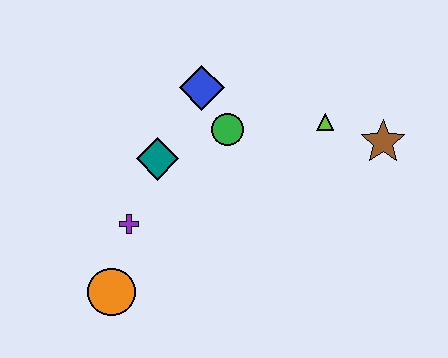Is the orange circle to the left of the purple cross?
Yes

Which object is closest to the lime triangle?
The brown star is closest to the lime triangle.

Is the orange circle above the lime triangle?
No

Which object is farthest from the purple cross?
The brown star is farthest from the purple cross.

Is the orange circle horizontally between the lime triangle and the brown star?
No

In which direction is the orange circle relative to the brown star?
The orange circle is to the left of the brown star.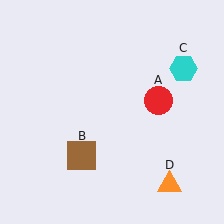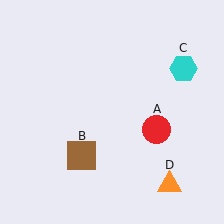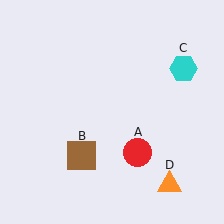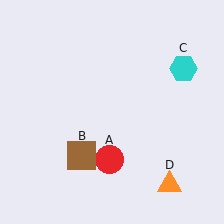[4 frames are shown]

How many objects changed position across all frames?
1 object changed position: red circle (object A).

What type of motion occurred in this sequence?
The red circle (object A) rotated clockwise around the center of the scene.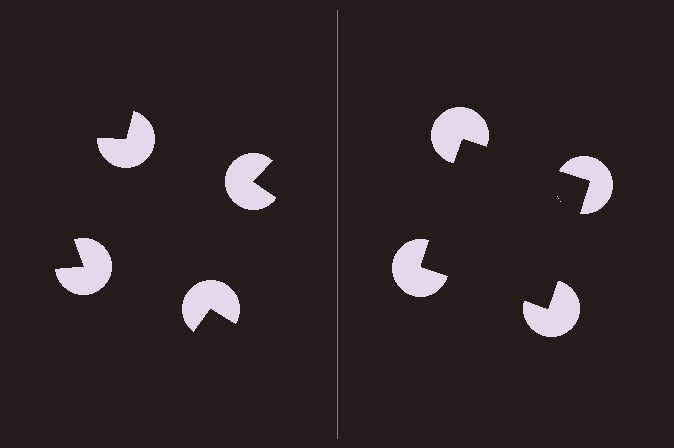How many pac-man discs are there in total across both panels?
8 — 4 on each side.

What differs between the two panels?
The pac-man discs are positioned identically on both sides; only the wedge orientations differ. On the right they align to a square; on the left they are misaligned.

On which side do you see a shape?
An illusory square appears on the right side. On the left side the wedge cuts are rotated, so no coherent shape forms.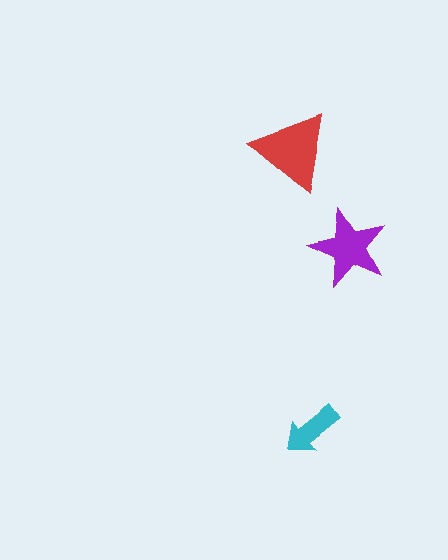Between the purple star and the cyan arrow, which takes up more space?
The purple star.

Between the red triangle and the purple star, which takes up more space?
The red triangle.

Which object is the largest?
The red triangle.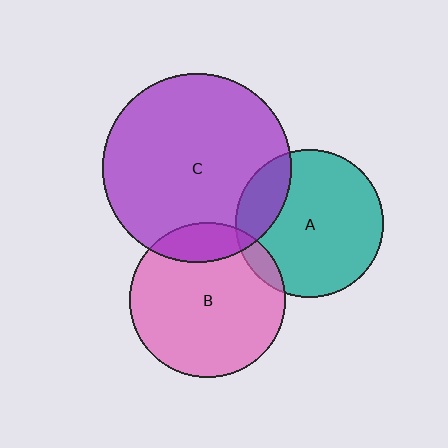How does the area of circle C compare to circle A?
Approximately 1.6 times.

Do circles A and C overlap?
Yes.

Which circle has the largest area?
Circle C (purple).